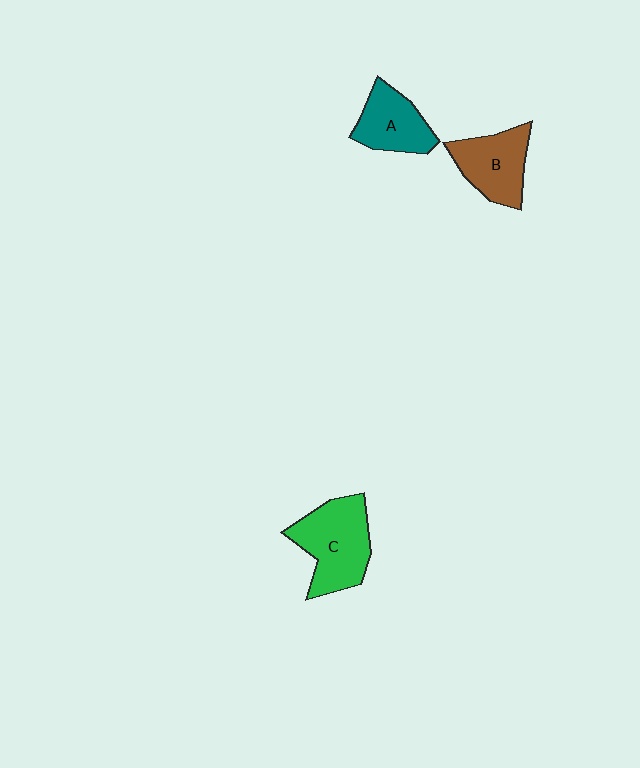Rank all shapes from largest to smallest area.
From largest to smallest: C (green), B (brown), A (teal).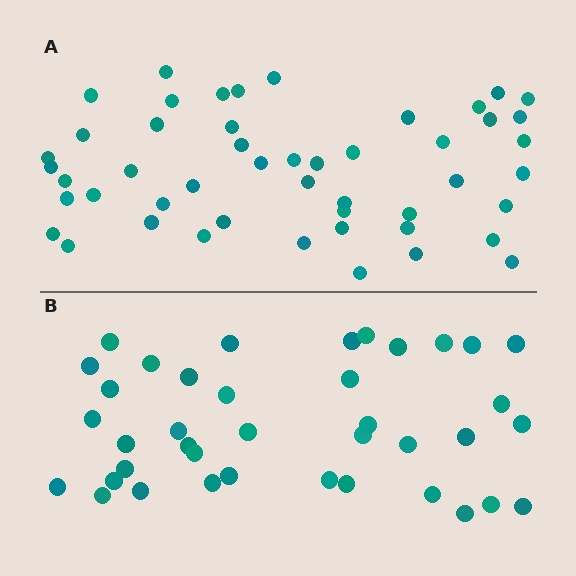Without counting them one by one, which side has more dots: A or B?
Region A (the top region) has more dots.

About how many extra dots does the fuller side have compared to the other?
Region A has roughly 10 or so more dots than region B.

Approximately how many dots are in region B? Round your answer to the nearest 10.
About 40 dots. (The exact count is 39, which rounds to 40.)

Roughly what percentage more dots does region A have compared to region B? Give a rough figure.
About 25% more.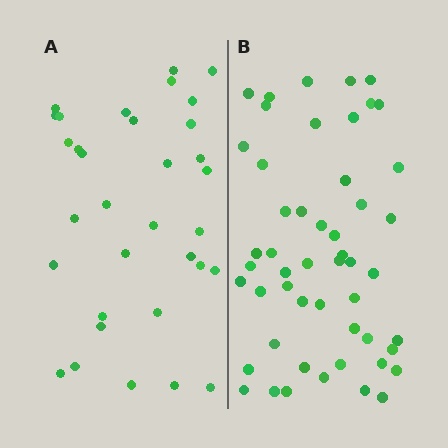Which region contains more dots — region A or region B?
Region B (the right region) has more dots.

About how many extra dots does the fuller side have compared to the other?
Region B has approximately 20 more dots than region A.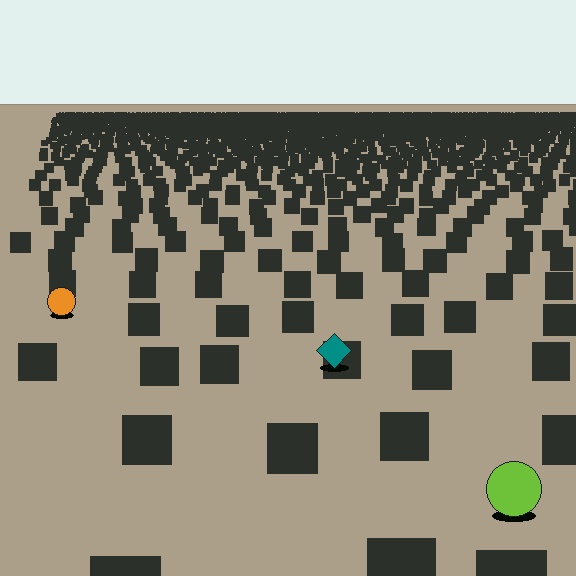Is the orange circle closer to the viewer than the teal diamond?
No. The teal diamond is closer — you can tell from the texture gradient: the ground texture is coarser near it.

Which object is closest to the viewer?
The lime circle is closest. The texture marks near it are larger and more spread out.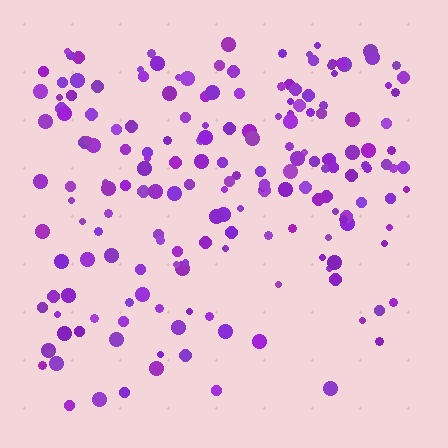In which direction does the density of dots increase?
From bottom to top, with the top side densest.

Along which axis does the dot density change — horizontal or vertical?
Vertical.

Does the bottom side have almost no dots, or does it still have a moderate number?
Still a moderate number, just noticeably fewer than the top.